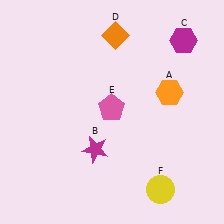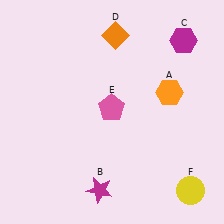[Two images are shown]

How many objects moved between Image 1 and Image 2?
2 objects moved between the two images.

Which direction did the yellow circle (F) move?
The yellow circle (F) moved right.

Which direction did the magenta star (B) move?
The magenta star (B) moved down.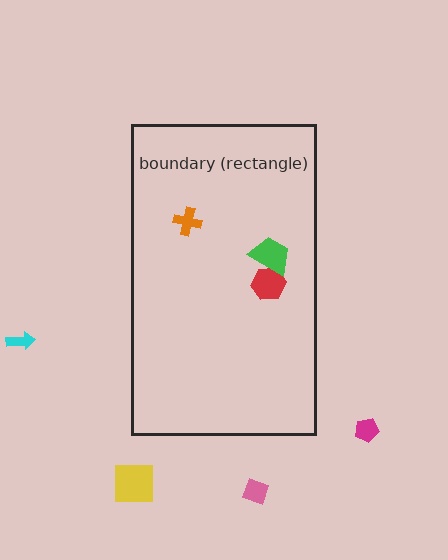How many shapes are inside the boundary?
3 inside, 4 outside.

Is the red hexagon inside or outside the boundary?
Inside.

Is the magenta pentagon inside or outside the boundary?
Outside.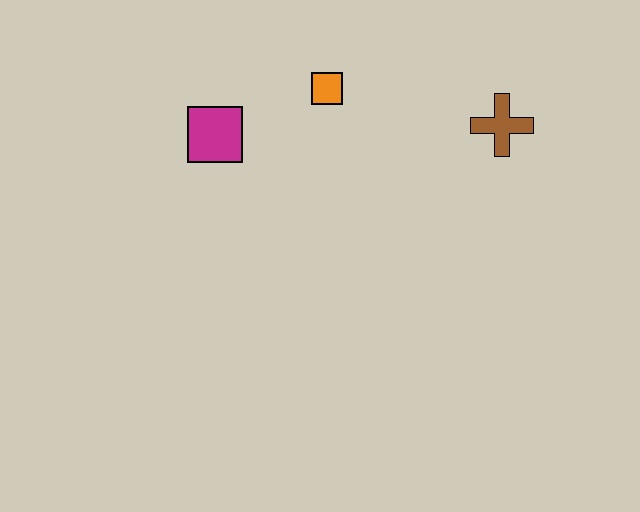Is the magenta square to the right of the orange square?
No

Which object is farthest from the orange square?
The brown cross is farthest from the orange square.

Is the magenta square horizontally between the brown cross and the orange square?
No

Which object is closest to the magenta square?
The orange square is closest to the magenta square.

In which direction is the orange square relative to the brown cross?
The orange square is to the left of the brown cross.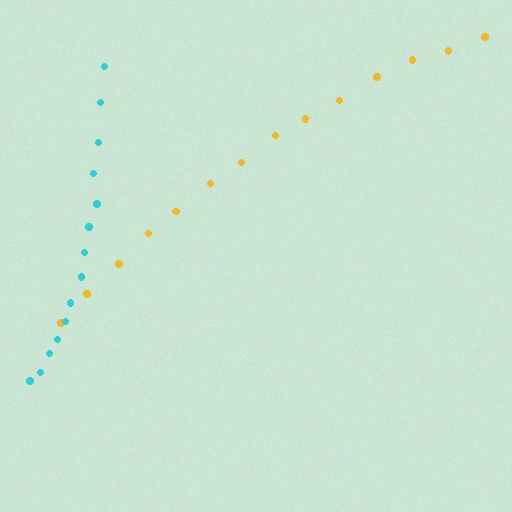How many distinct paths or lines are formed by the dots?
There are 2 distinct paths.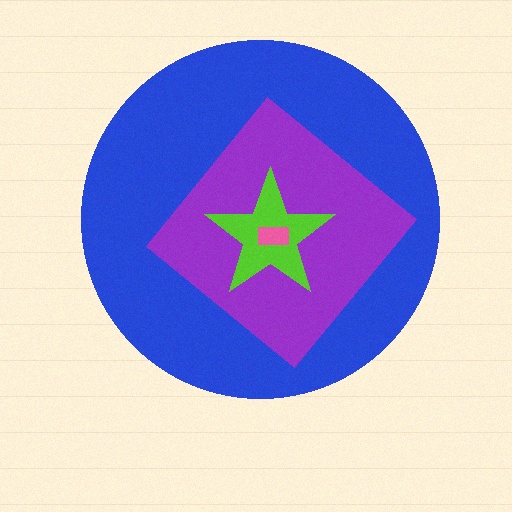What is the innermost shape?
The pink rectangle.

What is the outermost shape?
The blue circle.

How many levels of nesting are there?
4.